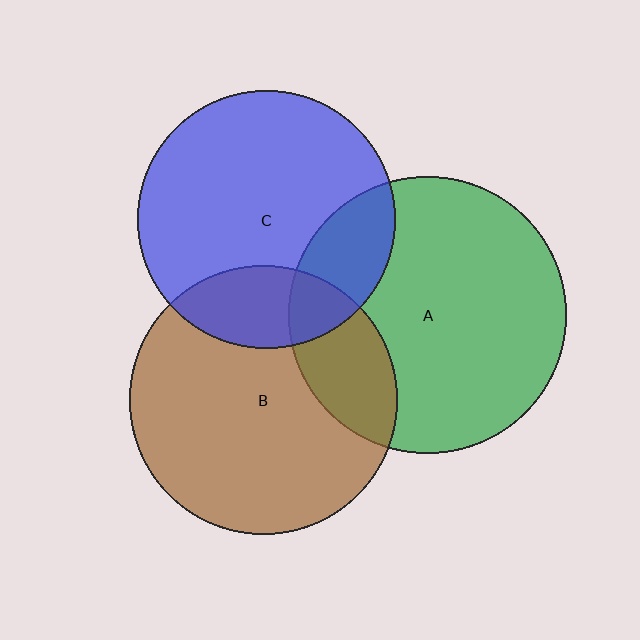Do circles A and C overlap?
Yes.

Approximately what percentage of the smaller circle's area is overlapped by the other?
Approximately 20%.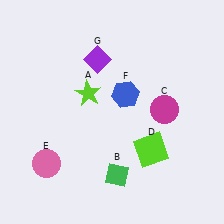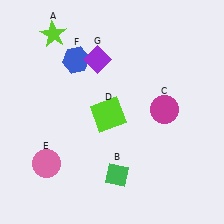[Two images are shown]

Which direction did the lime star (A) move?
The lime star (A) moved up.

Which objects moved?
The objects that moved are: the lime star (A), the lime square (D), the blue hexagon (F).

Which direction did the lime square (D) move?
The lime square (D) moved left.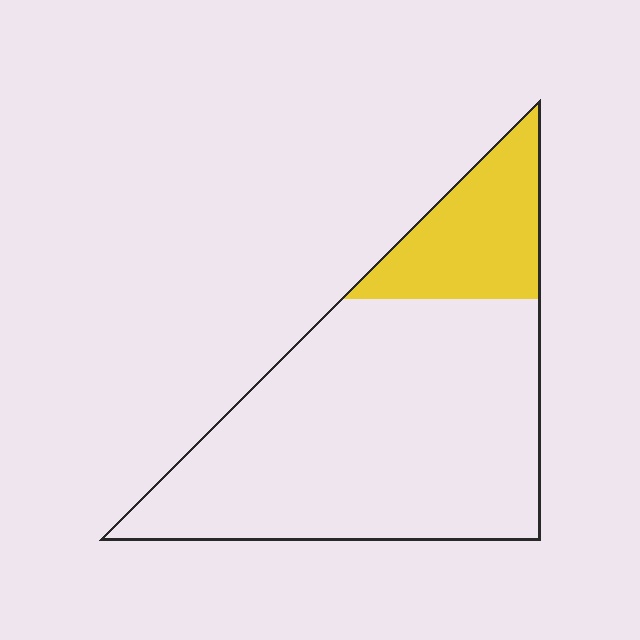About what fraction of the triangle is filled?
About one fifth (1/5).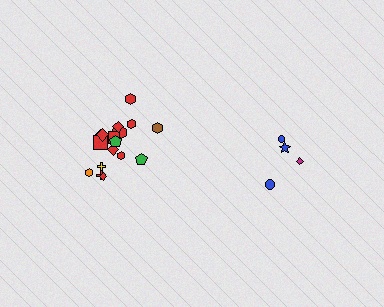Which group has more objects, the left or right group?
The left group.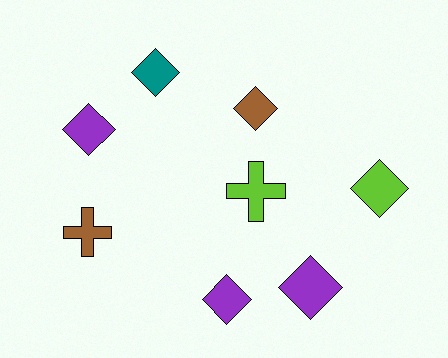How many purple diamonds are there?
There are 3 purple diamonds.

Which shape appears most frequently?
Diamond, with 6 objects.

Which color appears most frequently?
Purple, with 3 objects.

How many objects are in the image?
There are 8 objects.